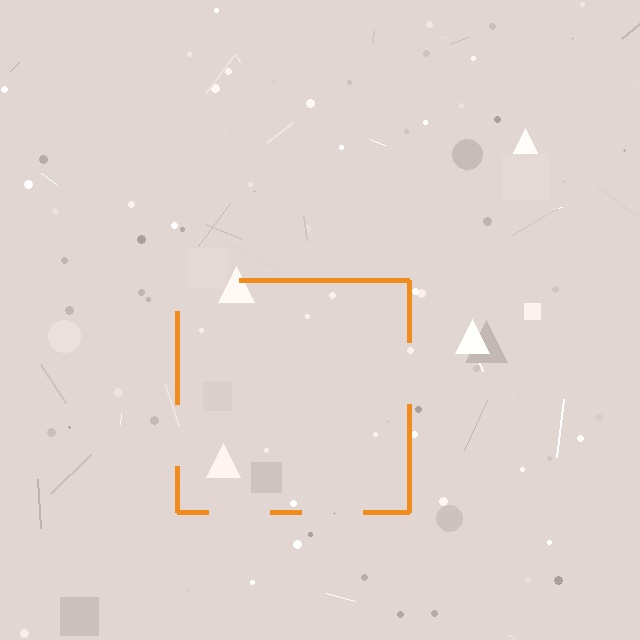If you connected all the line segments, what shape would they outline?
They would outline a square.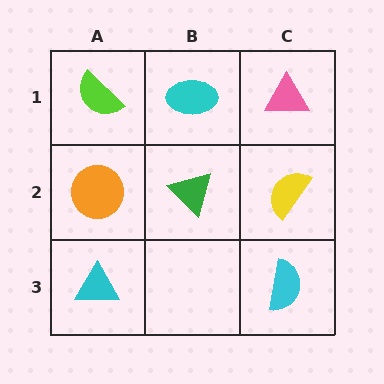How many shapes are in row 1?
3 shapes.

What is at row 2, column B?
A green triangle.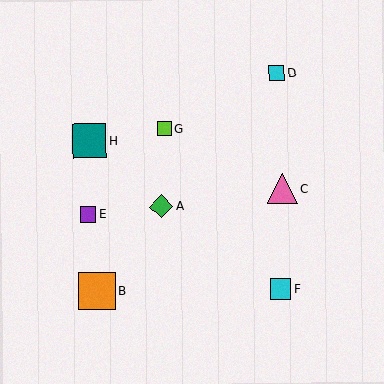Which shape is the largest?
The orange square (labeled B) is the largest.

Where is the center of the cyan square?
The center of the cyan square is at (281, 289).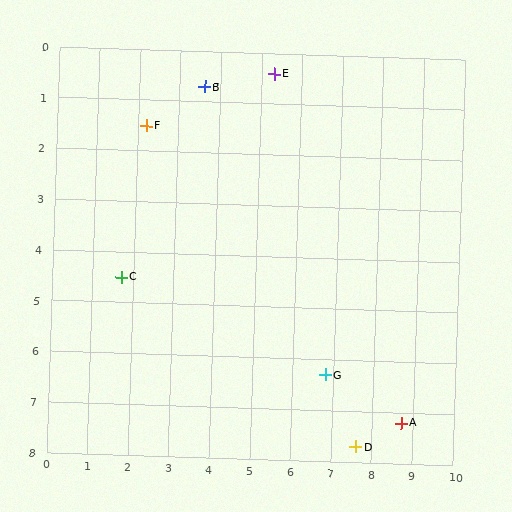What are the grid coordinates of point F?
Point F is at approximately (2.2, 1.5).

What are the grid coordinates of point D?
Point D is at approximately (7.6, 7.7).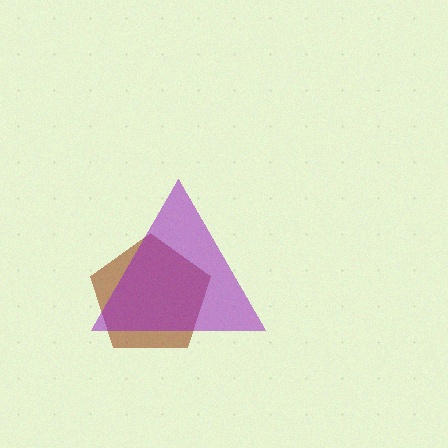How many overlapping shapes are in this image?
There are 2 overlapping shapes in the image.